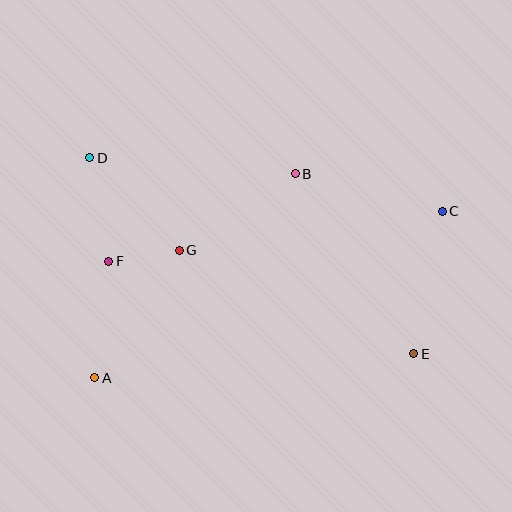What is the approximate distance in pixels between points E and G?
The distance between E and G is approximately 256 pixels.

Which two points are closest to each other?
Points F and G are closest to each other.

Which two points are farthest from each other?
Points A and C are farthest from each other.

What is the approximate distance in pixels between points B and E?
The distance between B and E is approximately 216 pixels.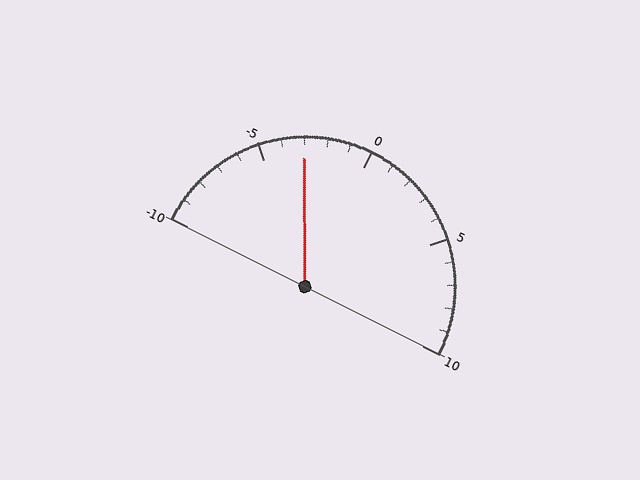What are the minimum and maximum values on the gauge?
The gauge ranges from -10 to 10.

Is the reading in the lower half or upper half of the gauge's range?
The reading is in the lower half of the range (-10 to 10).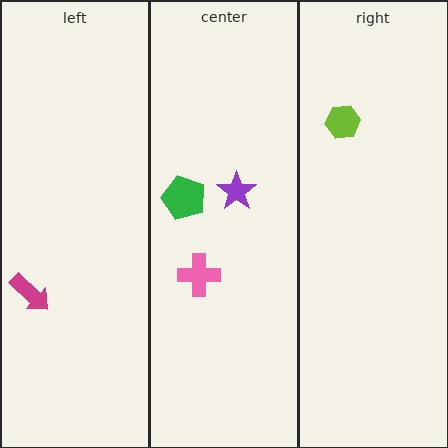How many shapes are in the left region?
1.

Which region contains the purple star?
The center region.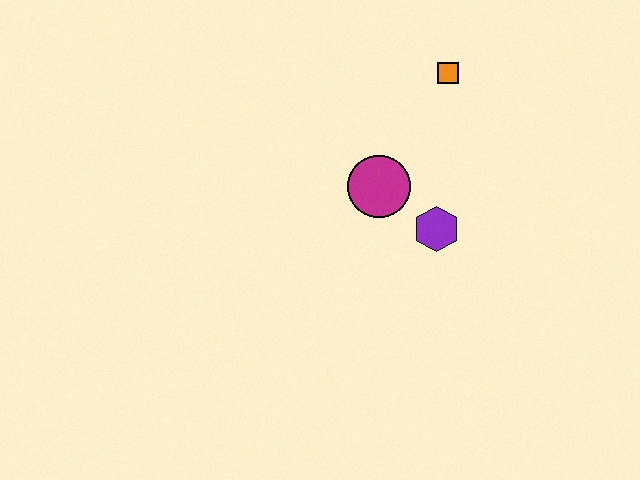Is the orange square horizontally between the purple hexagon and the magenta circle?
No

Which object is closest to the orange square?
The magenta circle is closest to the orange square.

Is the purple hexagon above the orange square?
No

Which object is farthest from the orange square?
The purple hexagon is farthest from the orange square.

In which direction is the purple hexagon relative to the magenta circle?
The purple hexagon is to the right of the magenta circle.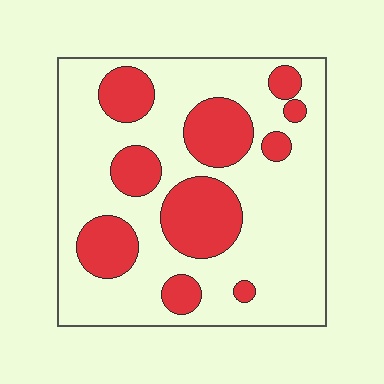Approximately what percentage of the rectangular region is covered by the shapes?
Approximately 30%.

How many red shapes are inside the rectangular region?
10.